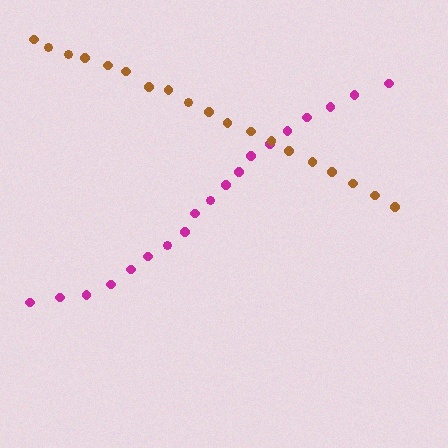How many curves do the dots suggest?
There are 2 distinct paths.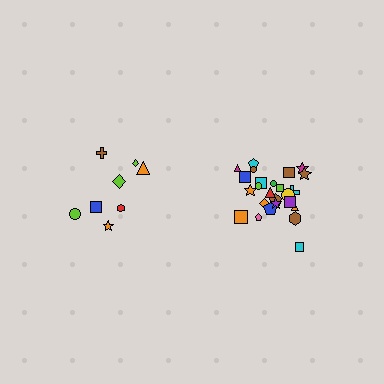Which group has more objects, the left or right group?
The right group.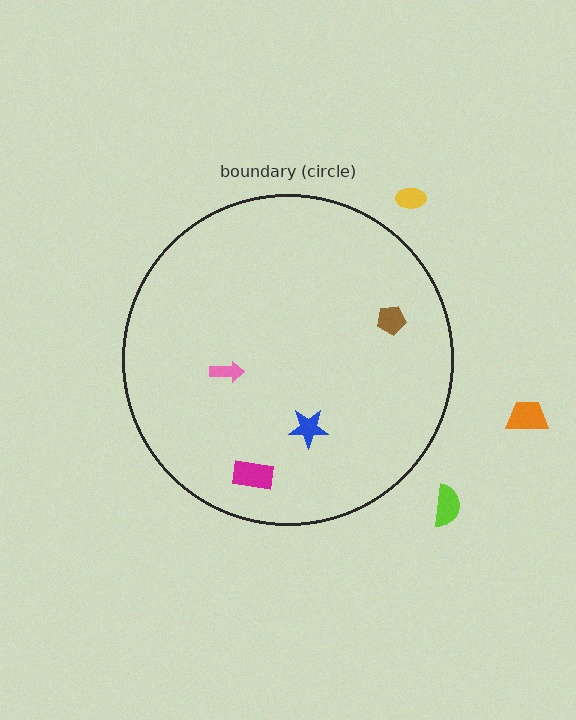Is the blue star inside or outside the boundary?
Inside.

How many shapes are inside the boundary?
4 inside, 3 outside.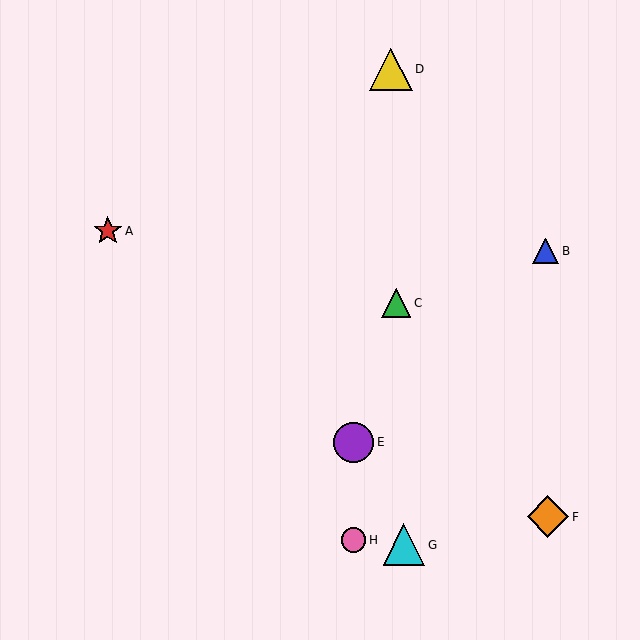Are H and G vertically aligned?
No, H is at x≈354 and G is at x≈404.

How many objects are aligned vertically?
2 objects (E, H) are aligned vertically.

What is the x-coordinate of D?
Object D is at x≈391.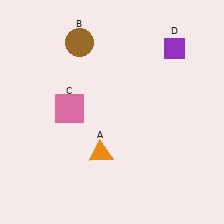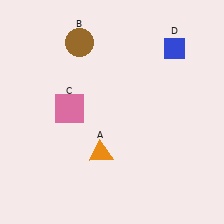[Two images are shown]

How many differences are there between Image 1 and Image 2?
There is 1 difference between the two images.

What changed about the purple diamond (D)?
In Image 1, D is purple. In Image 2, it changed to blue.